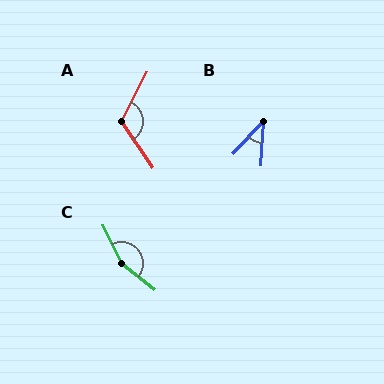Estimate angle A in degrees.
Approximately 118 degrees.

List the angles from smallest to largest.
B (39°), A (118°), C (154°).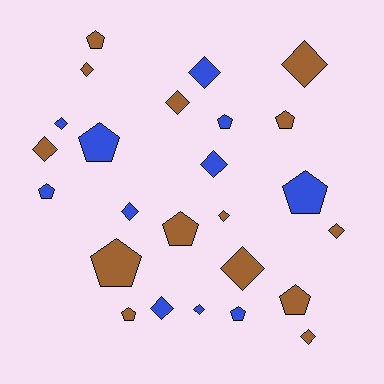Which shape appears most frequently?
Diamond, with 14 objects.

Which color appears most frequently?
Brown, with 14 objects.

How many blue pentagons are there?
There are 5 blue pentagons.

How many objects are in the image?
There are 25 objects.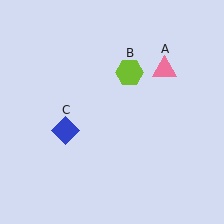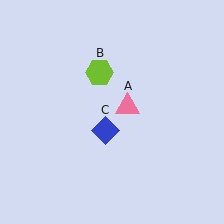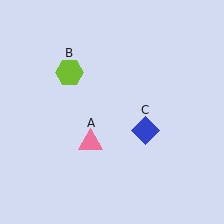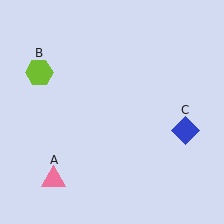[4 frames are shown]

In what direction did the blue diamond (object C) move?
The blue diamond (object C) moved right.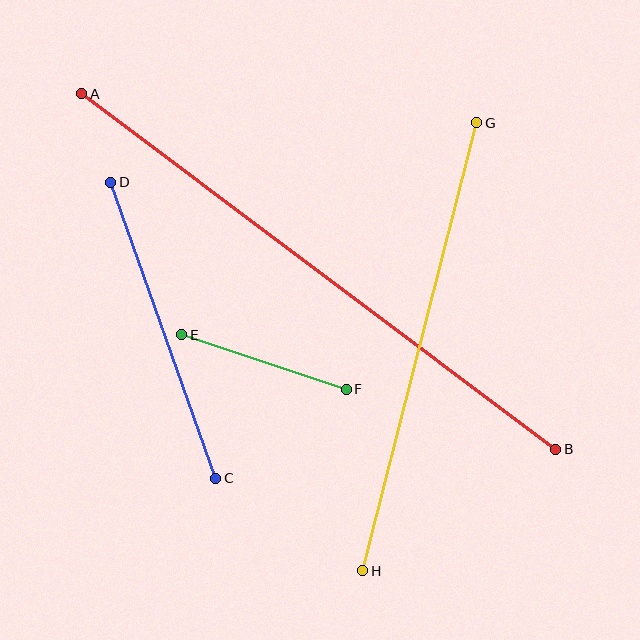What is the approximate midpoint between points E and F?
The midpoint is at approximately (264, 362) pixels.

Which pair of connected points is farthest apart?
Points A and B are farthest apart.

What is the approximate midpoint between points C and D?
The midpoint is at approximately (163, 330) pixels.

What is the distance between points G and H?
The distance is approximately 462 pixels.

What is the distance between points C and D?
The distance is approximately 314 pixels.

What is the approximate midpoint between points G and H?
The midpoint is at approximately (420, 347) pixels.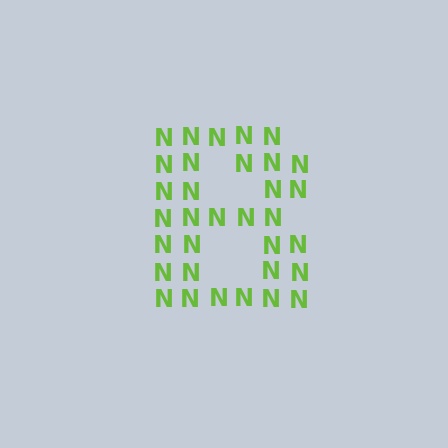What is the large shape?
The large shape is the letter B.